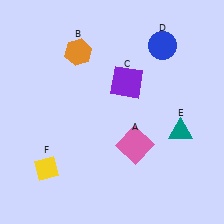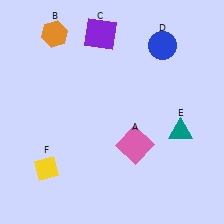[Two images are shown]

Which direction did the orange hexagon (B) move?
The orange hexagon (B) moved left.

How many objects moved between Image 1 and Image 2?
2 objects moved between the two images.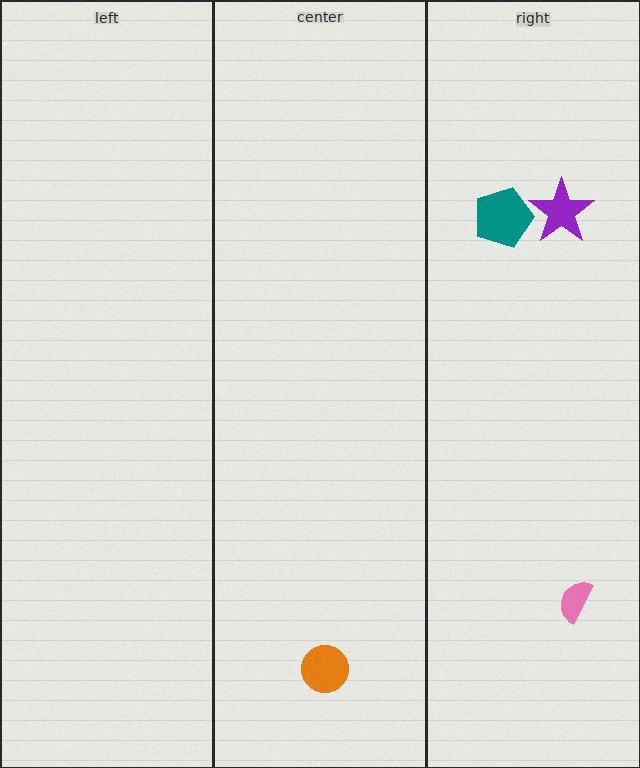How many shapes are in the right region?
3.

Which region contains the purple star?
The right region.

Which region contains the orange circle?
The center region.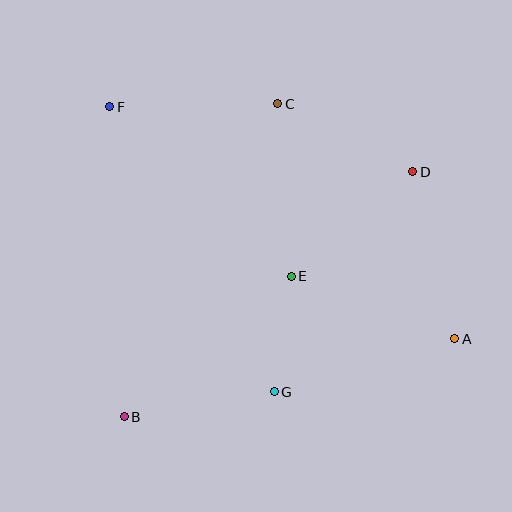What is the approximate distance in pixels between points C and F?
The distance between C and F is approximately 168 pixels.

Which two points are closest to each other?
Points E and G are closest to each other.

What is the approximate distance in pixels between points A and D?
The distance between A and D is approximately 172 pixels.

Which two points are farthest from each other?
Points A and F are farthest from each other.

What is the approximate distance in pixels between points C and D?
The distance between C and D is approximately 151 pixels.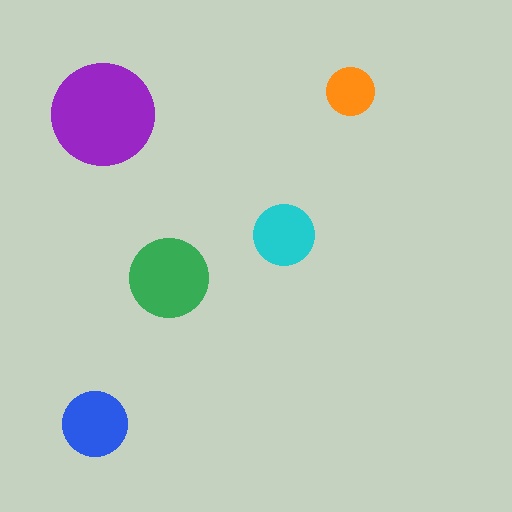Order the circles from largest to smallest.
the purple one, the green one, the blue one, the cyan one, the orange one.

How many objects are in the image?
There are 5 objects in the image.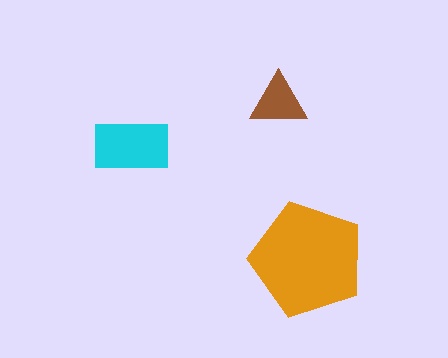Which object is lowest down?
The orange pentagon is bottommost.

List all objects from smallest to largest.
The brown triangle, the cyan rectangle, the orange pentagon.